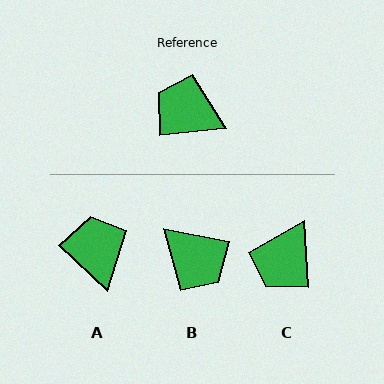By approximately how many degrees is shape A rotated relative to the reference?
Approximately 50 degrees clockwise.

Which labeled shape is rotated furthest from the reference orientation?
B, about 164 degrees away.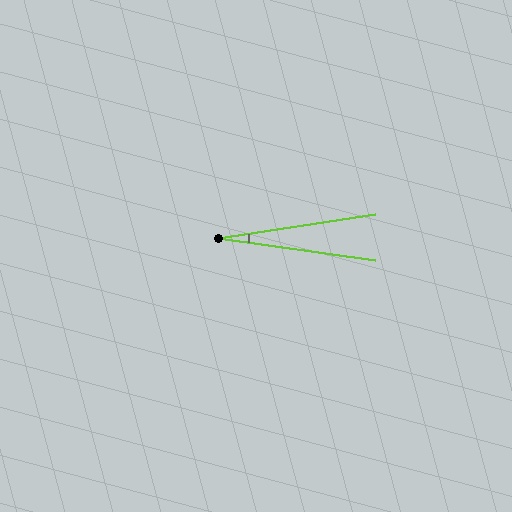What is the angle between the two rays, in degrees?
Approximately 17 degrees.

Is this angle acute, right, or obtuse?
It is acute.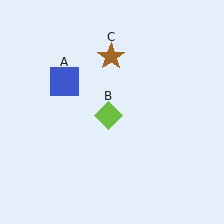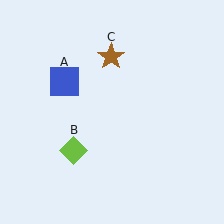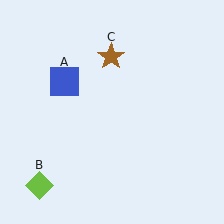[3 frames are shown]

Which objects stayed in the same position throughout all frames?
Blue square (object A) and brown star (object C) remained stationary.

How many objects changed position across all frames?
1 object changed position: lime diamond (object B).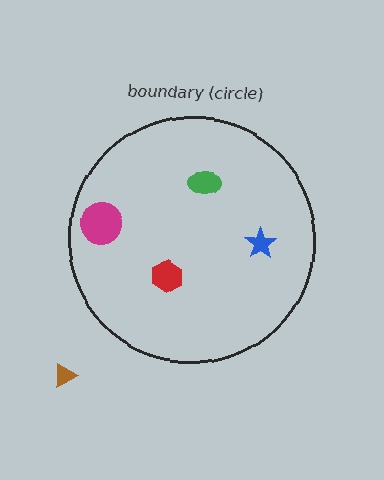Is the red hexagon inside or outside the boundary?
Inside.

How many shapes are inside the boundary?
4 inside, 1 outside.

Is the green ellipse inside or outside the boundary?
Inside.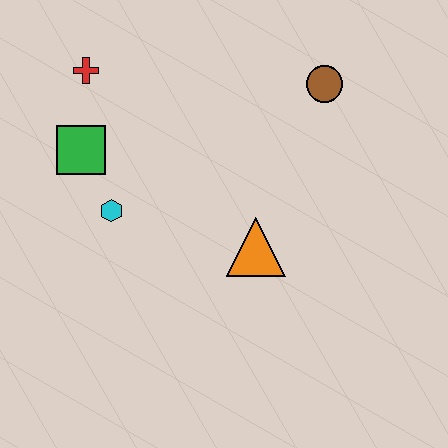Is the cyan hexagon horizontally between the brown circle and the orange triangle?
No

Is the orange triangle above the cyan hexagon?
No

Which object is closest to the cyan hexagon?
The green square is closest to the cyan hexagon.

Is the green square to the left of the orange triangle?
Yes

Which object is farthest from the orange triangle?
The red cross is farthest from the orange triangle.